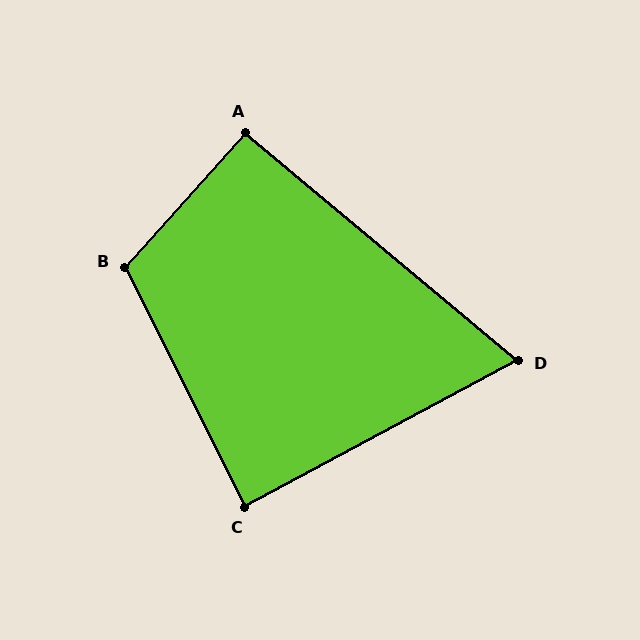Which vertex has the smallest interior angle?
D, at approximately 68 degrees.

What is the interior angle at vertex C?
Approximately 88 degrees (approximately right).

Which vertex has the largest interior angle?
B, at approximately 112 degrees.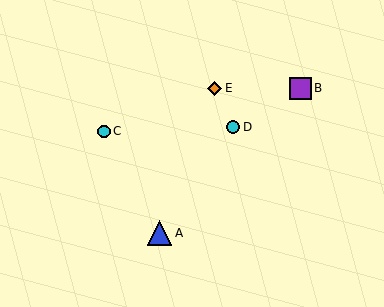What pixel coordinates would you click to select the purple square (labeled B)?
Click at (300, 88) to select the purple square B.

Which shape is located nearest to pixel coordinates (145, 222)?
The blue triangle (labeled A) at (159, 233) is nearest to that location.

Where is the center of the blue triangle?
The center of the blue triangle is at (159, 233).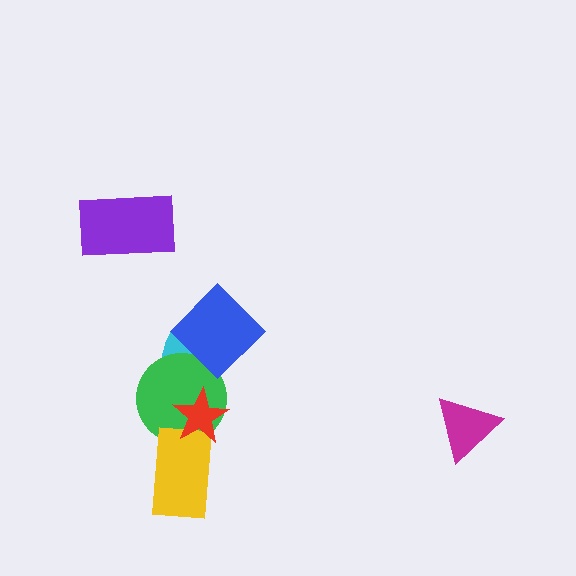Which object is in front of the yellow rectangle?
The red star is in front of the yellow rectangle.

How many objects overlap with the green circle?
4 objects overlap with the green circle.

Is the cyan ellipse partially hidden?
Yes, it is partially covered by another shape.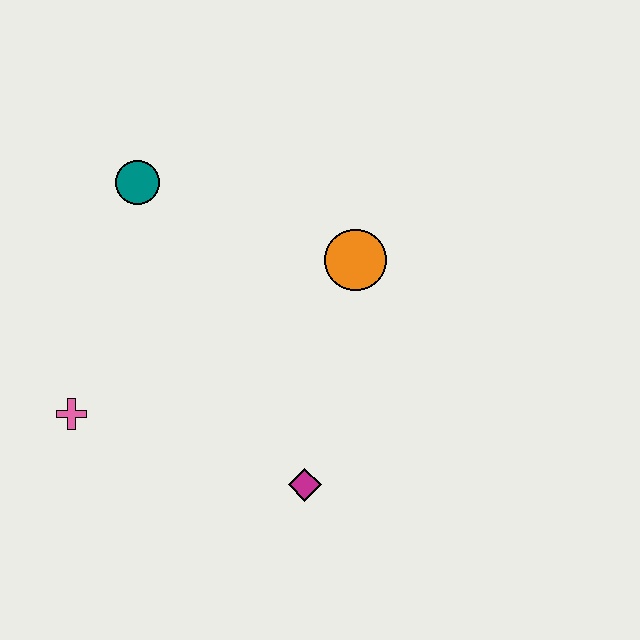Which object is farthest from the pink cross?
The orange circle is farthest from the pink cross.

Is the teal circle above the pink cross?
Yes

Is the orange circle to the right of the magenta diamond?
Yes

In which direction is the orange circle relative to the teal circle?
The orange circle is to the right of the teal circle.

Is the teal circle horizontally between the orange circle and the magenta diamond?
No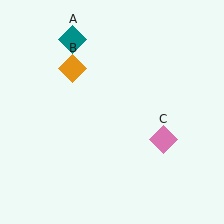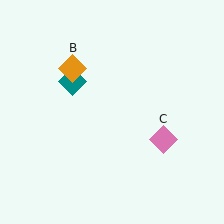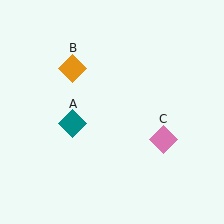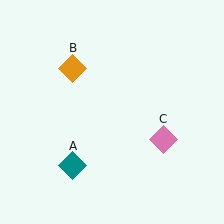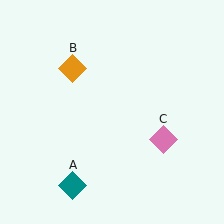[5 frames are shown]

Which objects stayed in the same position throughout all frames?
Orange diamond (object B) and pink diamond (object C) remained stationary.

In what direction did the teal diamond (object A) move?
The teal diamond (object A) moved down.